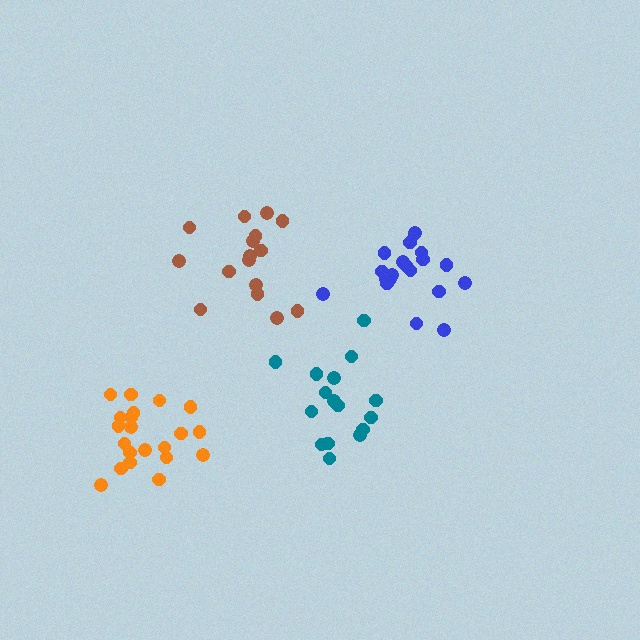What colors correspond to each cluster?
The clusters are colored: orange, teal, blue, brown.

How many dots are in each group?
Group 1: 21 dots, Group 2: 16 dots, Group 3: 20 dots, Group 4: 16 dots (73 total).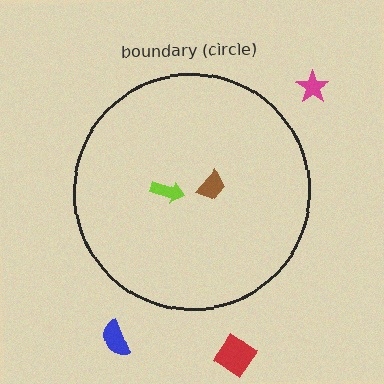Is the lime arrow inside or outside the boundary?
Inside.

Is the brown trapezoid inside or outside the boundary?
Inside.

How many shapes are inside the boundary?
2 inside, 3 outside.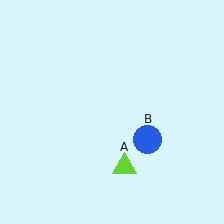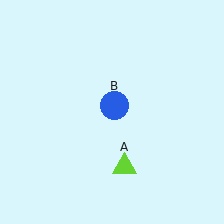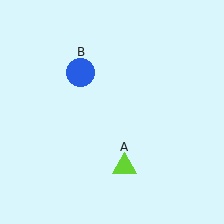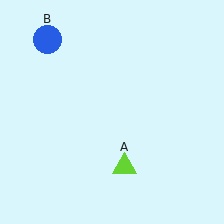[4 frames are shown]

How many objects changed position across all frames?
1 object changed position: blue circle (object B).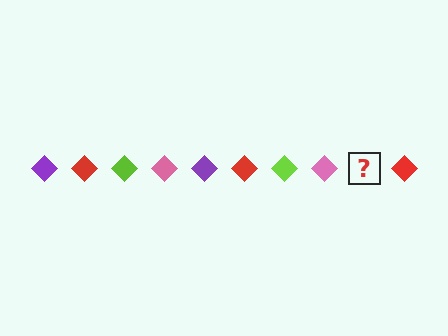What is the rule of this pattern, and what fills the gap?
The rule is that the pattern cycles through purple, red, lime, pink diamonds. The gap should be filled with a purple diamond.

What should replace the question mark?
The question mark should be replaced with a purple diamond.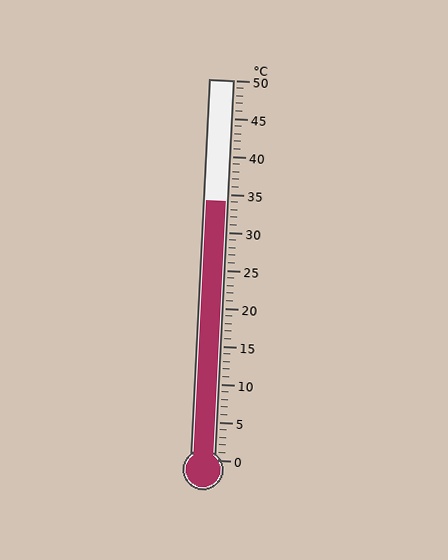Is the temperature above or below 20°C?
The temperature is above 20°C.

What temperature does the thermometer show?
The thermometer shows approximately 34°C.